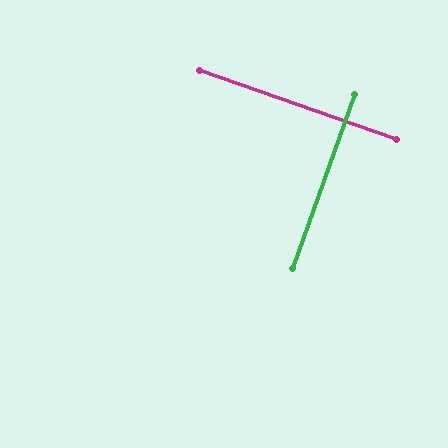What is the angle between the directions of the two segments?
Approximately 90 degrees.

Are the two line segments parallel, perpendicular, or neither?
Perpendicular — they meet at approximately 90°.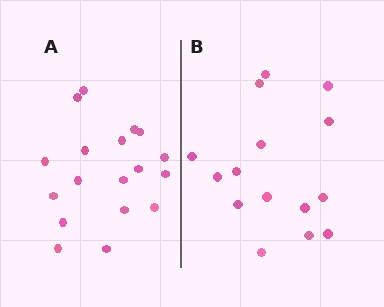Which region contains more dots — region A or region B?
Region A (the left region) has more dots.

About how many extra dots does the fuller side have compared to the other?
Region A has just a few more — roughly 2 or 3 more dots than region B.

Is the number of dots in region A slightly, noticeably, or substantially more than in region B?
Region A has only slightly more — the two regions are fairly close. The ratio is roughly 1.2 to 1.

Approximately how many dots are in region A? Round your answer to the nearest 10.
About 20 dots. (The exact count is 18, which rounds to 20.)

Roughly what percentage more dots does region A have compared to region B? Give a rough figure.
About 20% more.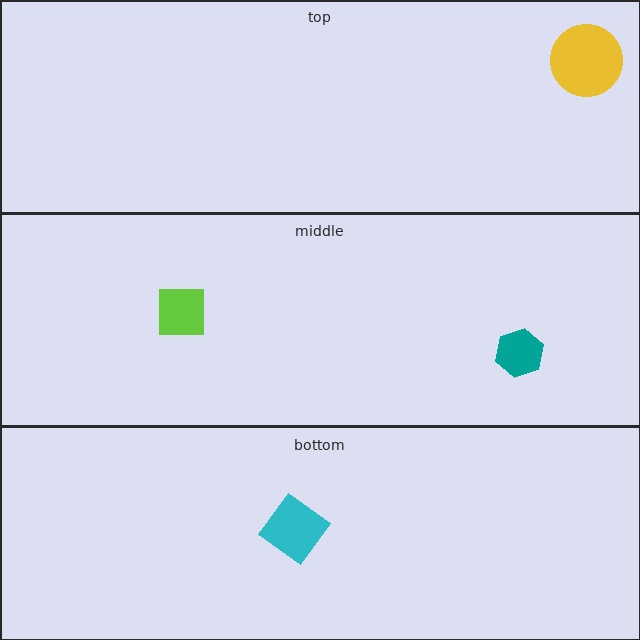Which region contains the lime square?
The middle region.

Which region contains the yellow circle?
The top region.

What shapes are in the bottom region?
The cyan diamond.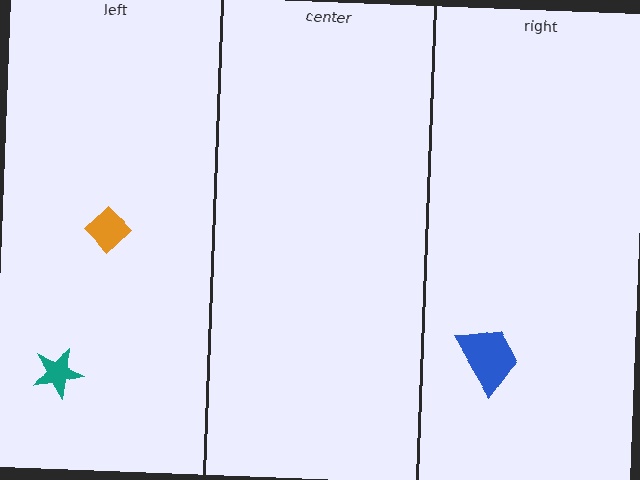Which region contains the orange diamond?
The left region.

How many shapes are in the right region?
1.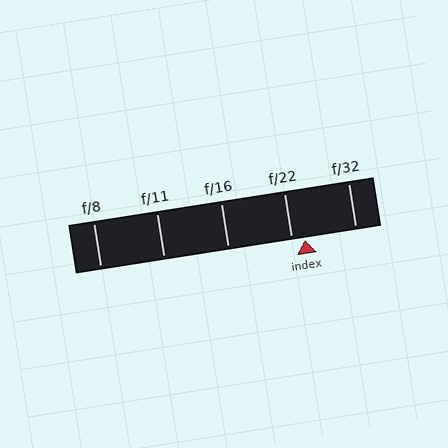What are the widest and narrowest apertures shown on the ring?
The widest aperture shown is f/8 and the narrowest is f/32.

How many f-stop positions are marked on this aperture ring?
There are 5 f-stop positions marked.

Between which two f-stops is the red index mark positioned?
The index mark is between f/22 and f/32.